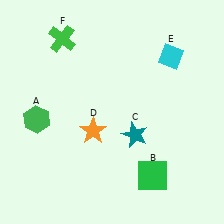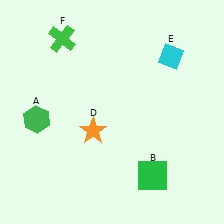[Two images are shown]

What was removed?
The teal star (C) was removed in Image 2.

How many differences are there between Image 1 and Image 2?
There is 1 difference between the two images.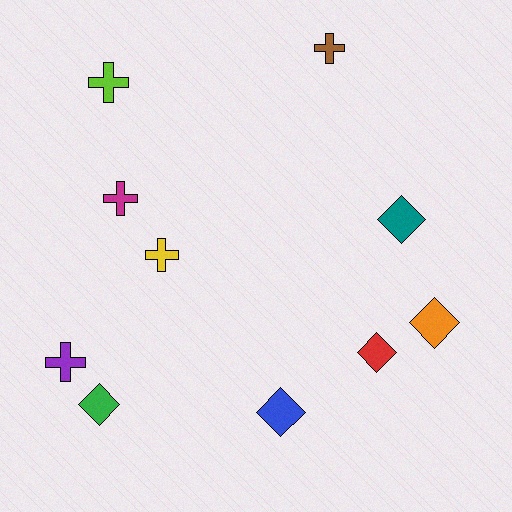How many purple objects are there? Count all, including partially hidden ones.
There is 1 purple object.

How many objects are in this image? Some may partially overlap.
There are 10 objects.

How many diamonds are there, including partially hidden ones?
There are 5 diamonds.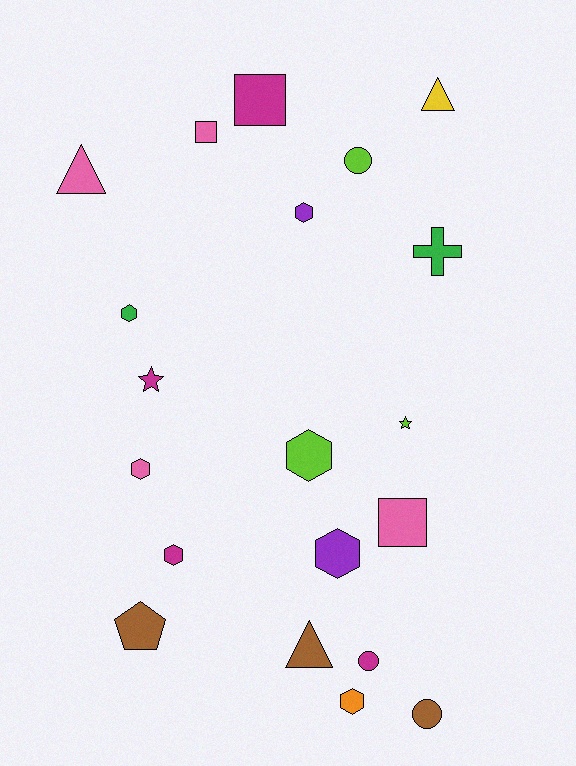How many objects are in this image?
There are 20 objects.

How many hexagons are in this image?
There are 7 hexagons.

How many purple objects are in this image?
There are 2 purple objects.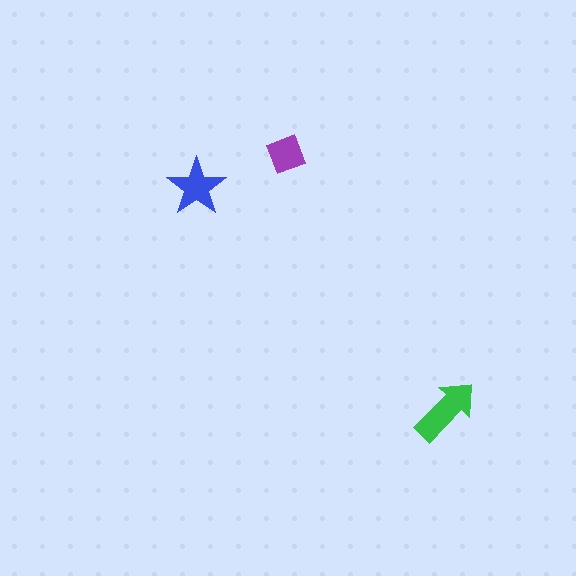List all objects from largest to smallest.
The green arrow, the blue star, the purple square.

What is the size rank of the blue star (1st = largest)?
2nd.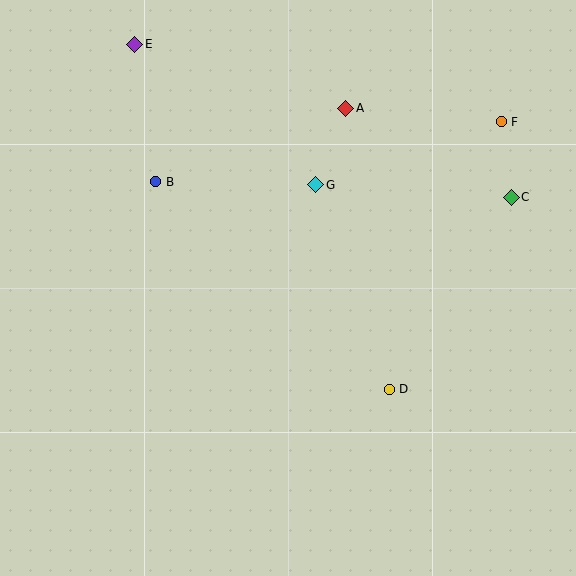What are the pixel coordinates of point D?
Point D is at (389, 389).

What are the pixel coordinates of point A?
Point A is at (346, 108).